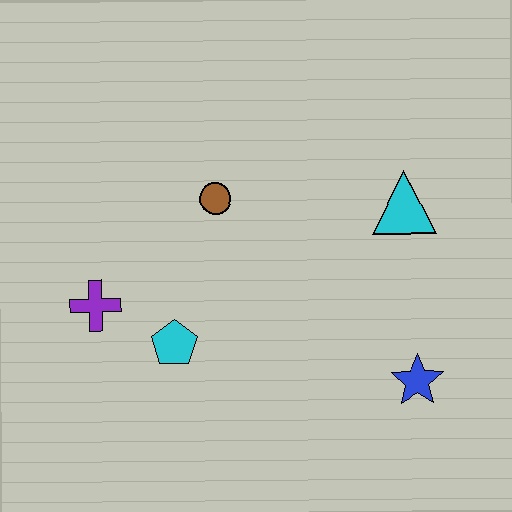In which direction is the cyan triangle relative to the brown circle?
The cyan triangle is to the right of the brown circle.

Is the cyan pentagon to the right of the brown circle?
No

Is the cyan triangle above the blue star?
Yes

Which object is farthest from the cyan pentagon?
The cyan triangle is farthest from the cyan pentagon.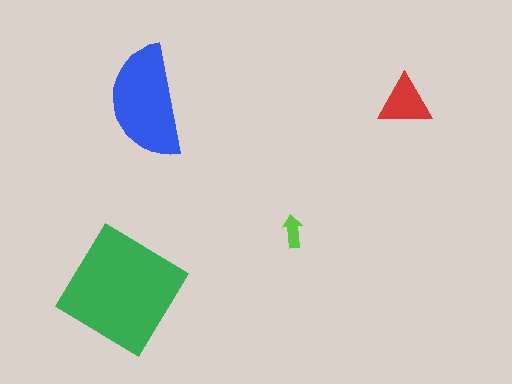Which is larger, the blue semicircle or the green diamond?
The green diamond.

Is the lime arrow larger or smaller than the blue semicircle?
Smaller.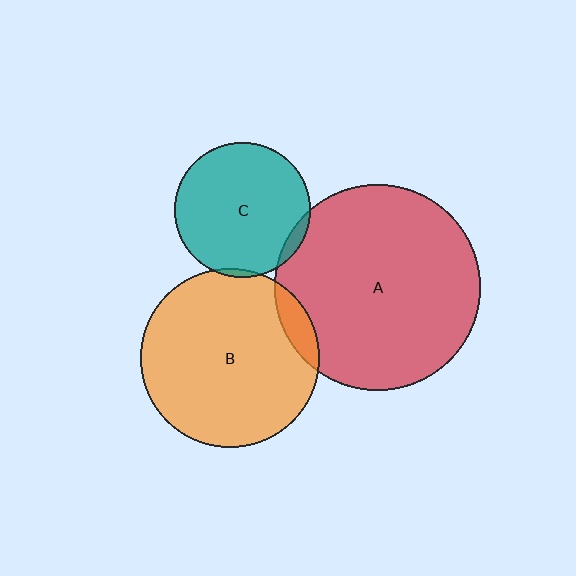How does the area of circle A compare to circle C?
Approximately 2.3 times.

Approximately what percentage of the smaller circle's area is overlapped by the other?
Approximately 10%.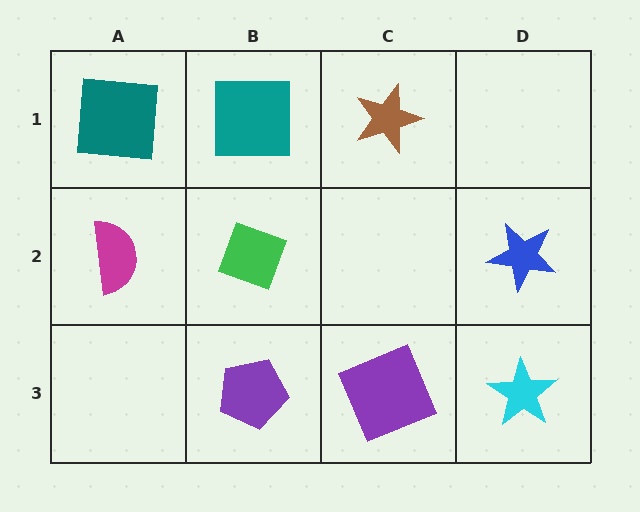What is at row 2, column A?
A magenta semicircle.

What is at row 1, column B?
A teal square.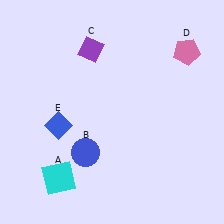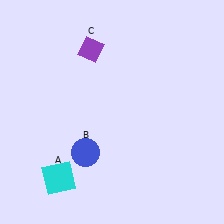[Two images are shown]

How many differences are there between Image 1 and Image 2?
There are 2 differences between the two images.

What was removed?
The pink pentagon (D), the blue diamond (E) were removed in Image 2.